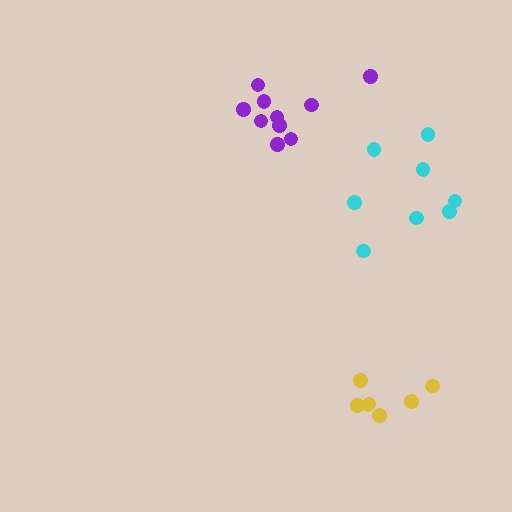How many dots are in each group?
Group 1: 8 dots, Group 2: 10 dots, Group 3: 7 dots (25 total).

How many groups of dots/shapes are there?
There are 3 groups.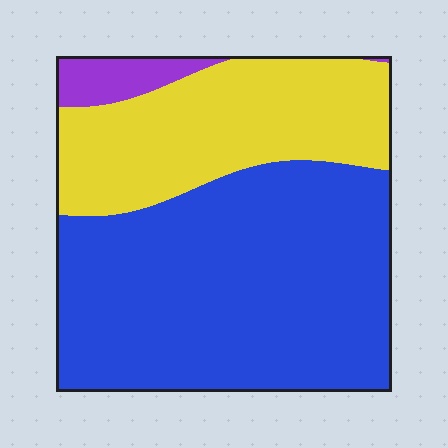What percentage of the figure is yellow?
Yellow takes up about one third (1/3) of the figure.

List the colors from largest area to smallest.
From largest to smallest: blue, yellow, purple.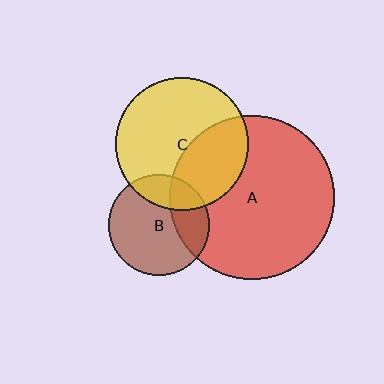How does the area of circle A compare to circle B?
Approximately 2.7 times.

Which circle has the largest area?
Circle A (red).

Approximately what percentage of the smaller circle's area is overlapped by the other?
Approximately 35%.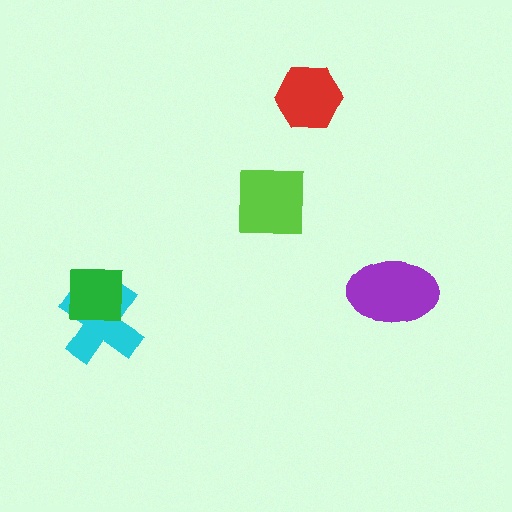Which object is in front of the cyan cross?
The green square is in front of the cyan cross.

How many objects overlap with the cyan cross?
1 object overlaps with the cyan cross.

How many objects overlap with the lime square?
0 objects overlap with the lime square.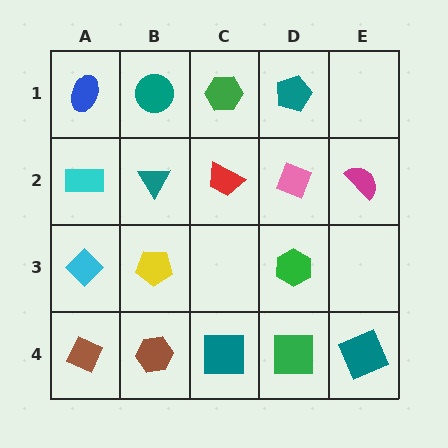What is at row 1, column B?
A teal circle.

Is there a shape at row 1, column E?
No, that cell is empty.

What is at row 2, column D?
A pink diamond.